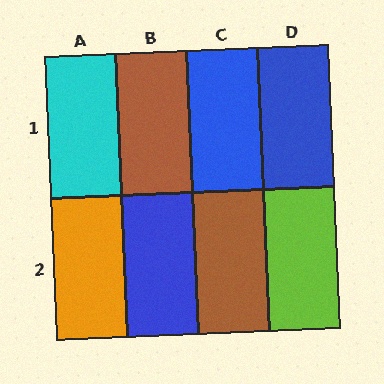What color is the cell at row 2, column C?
Brown.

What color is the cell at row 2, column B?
Blue.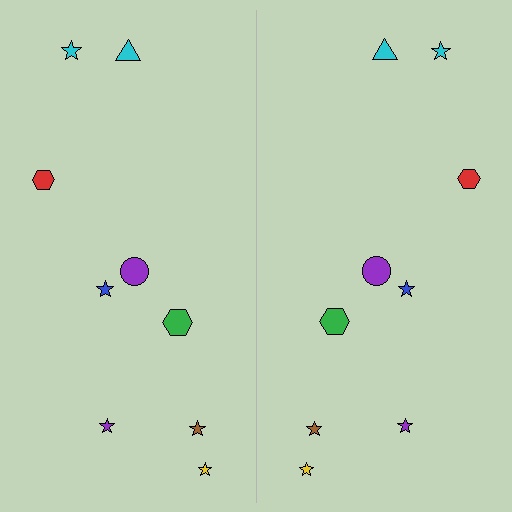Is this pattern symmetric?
Yes, this pattern has bilateral (reflection) symmetry.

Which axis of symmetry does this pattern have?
The pattern has a vertical axis of symmetry running through the center of the image.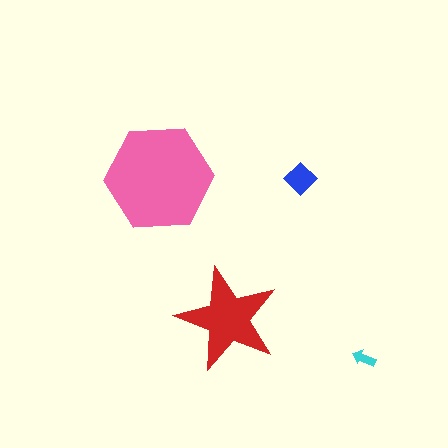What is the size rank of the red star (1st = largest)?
2nd.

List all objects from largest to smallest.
The pink hexagon, the red star, the blue diamond, the cyan arrow.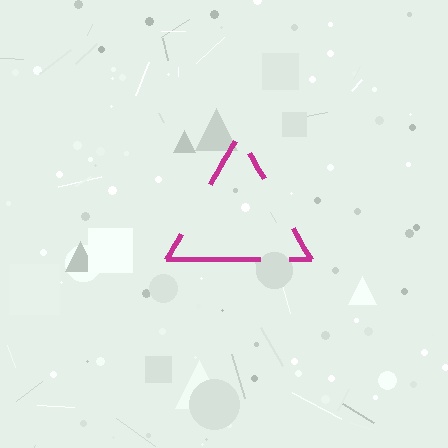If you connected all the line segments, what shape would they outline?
They would outline a triangle.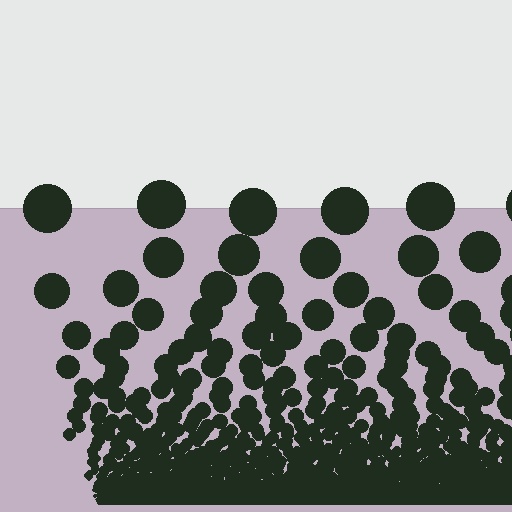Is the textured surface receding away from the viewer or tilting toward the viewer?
The surface appears to tilt toward the viewer. Texture elements get larger and sparser toward the top.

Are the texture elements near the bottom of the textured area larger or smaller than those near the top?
Smaller. The gradient is inverted — elements near the bottom are smaller and denser.